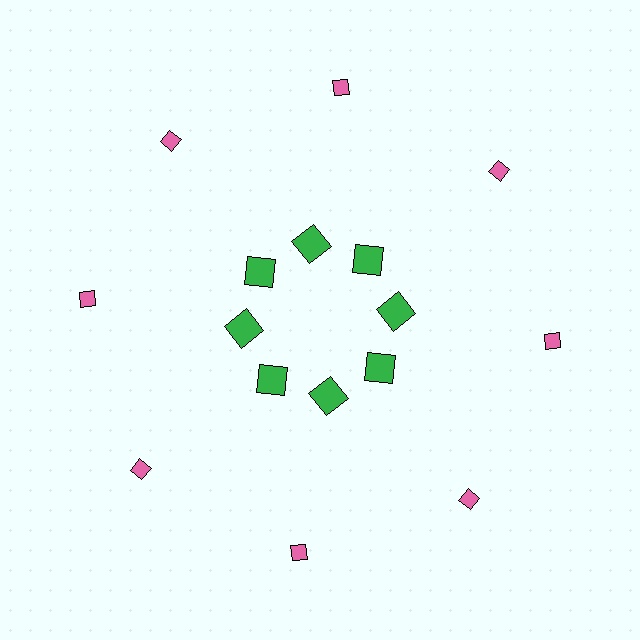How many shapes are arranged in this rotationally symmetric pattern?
There are 16 shapes, arranged in 8 groups of 2.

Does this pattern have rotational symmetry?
Yes, this pattern has 8-fold rotational symmetry. It looks the same after rotating 45 degrees around the center.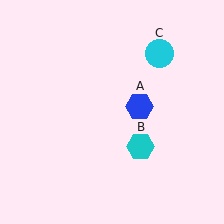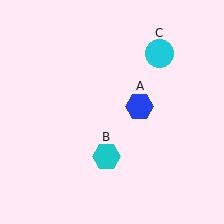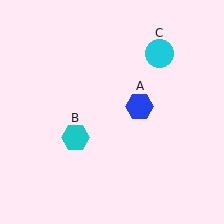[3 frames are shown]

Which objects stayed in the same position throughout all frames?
Blue hexagon (object A) and cyan circle (object C) remained stationary.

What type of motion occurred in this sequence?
The cyan hexagon (object B) rotated clockwise around the center of the scene.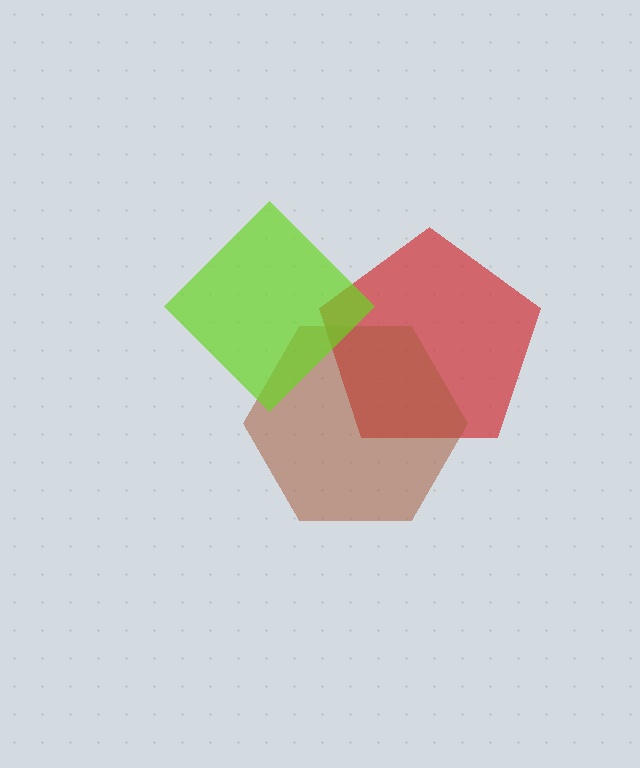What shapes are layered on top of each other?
The layered shapes are: a red pentagon, a brown hexagon, a lime diamond.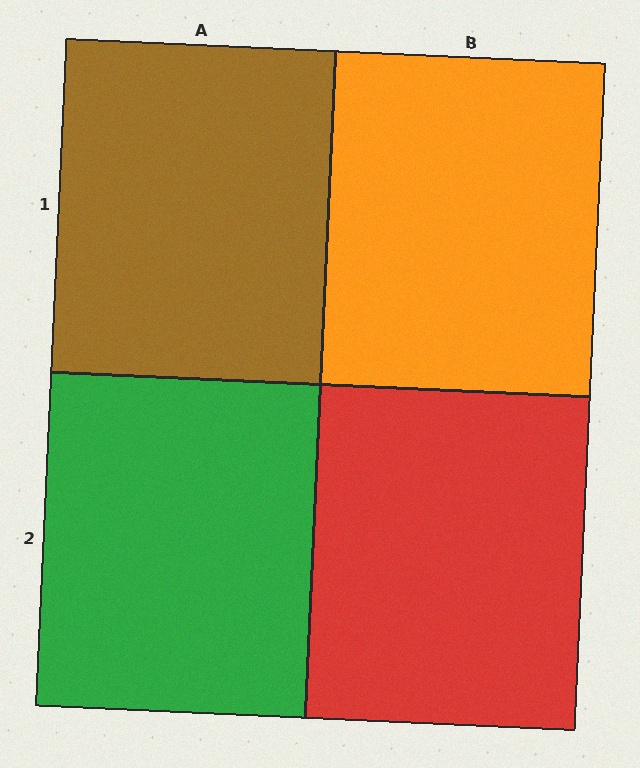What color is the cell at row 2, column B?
Red.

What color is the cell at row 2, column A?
Green.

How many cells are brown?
1 cell is brown.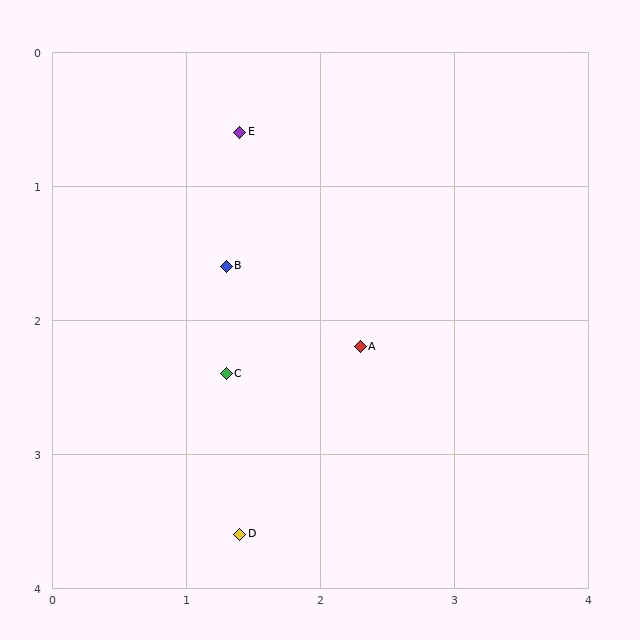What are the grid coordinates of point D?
Point D is at approximately (1.4, 3.6).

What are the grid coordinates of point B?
Point B is at approximately (1.3, 1.6).